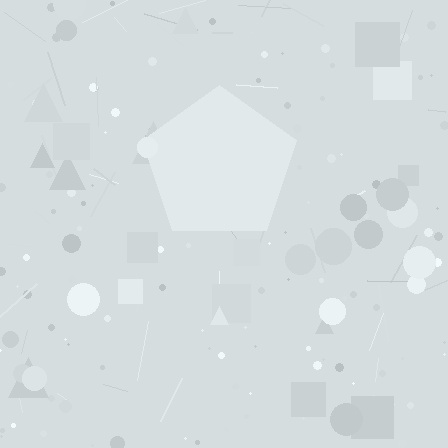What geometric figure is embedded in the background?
A pentagon is embedded in the background.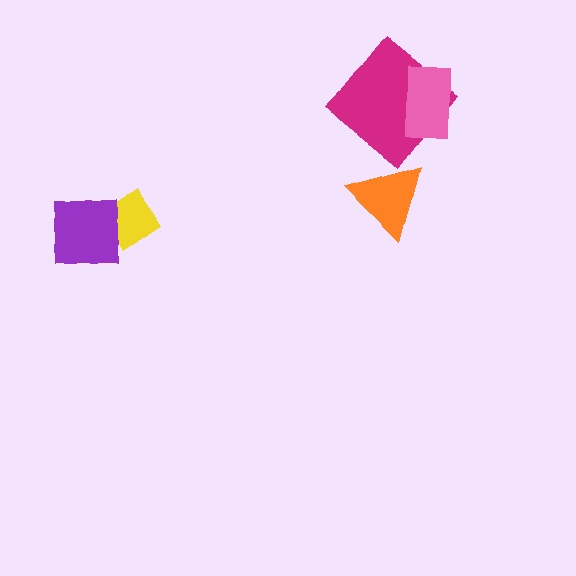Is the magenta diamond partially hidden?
Yes, it is partially covered by another shape.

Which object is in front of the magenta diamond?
The pink rectangle is in front of the magenta diamond.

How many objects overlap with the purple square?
1 object overlaps with the purple square.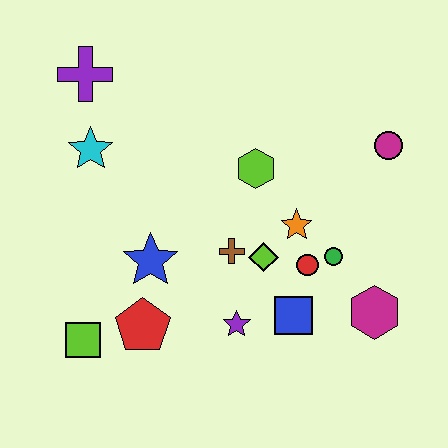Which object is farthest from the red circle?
The purple cross is farthest from the red circle.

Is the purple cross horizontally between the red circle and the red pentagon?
No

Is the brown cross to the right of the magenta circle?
No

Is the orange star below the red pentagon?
No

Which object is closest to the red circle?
The green circle is closest to the red circle.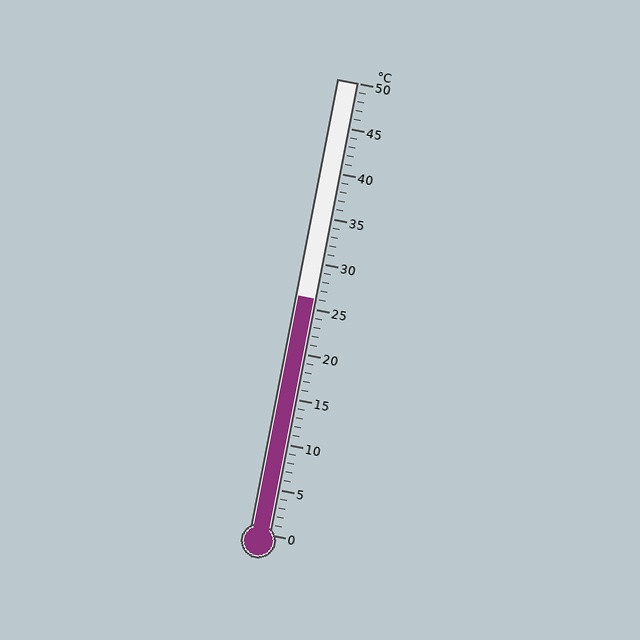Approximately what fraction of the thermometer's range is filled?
The thermometer is filled to approximately 50% of its range.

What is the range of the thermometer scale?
The thermometer scale ranges from 0°C to 50°C.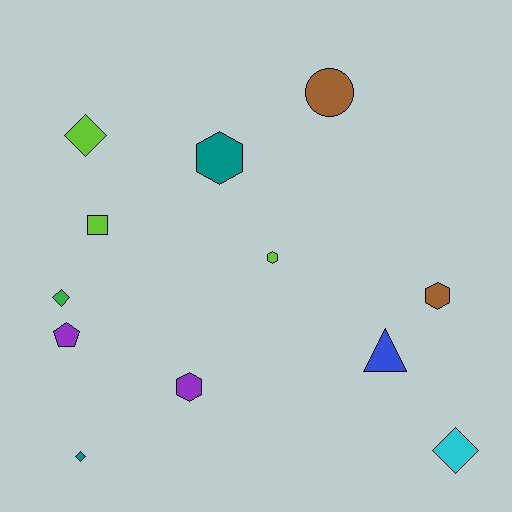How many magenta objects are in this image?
There are no magenta objects.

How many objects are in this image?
There are 12 objects.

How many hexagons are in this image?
There are 4 hexagons.